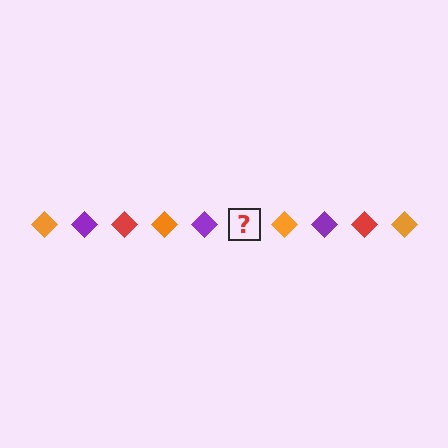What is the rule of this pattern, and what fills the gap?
The rule is that the pattern cycles through orange, purple, red diamonds. The gap should be filled with a red diamond.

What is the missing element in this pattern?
The missing element is a red diamond.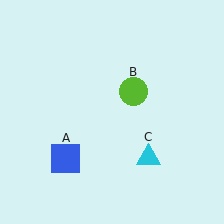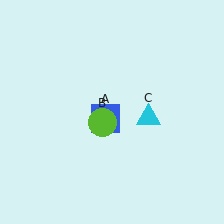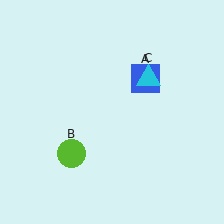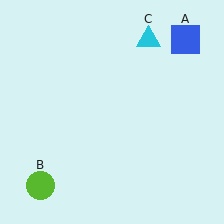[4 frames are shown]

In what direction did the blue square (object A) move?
The blue square (object A) moved up and to the right.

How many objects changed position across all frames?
3 objects changed position: blue square (object A), lime circle (object B), cyan triangle (object C).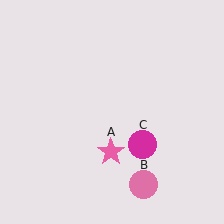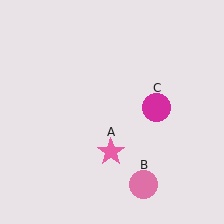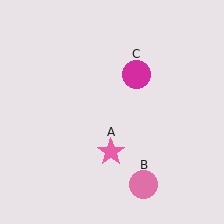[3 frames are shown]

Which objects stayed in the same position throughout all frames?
Pink star (object A) and pink circle (object B) remained stationary.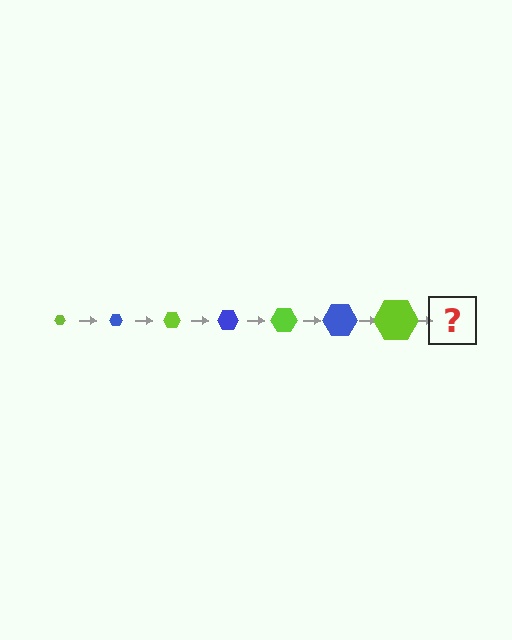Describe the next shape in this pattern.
It should be a blue hexagon, larger than the previous one.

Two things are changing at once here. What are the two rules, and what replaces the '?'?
The two rules are that the hexagon grows larger each step and the color cycles through lime and blue. The '?' should be a blue hexagon, larger than the previous one.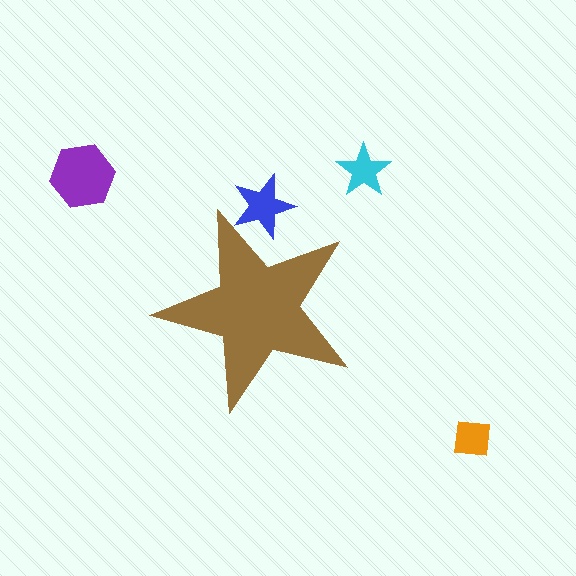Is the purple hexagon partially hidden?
No, the purple hexagon is fully visible.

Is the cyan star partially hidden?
No, the cyan star is fully visible.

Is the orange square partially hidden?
No, the orange square is fully visible.